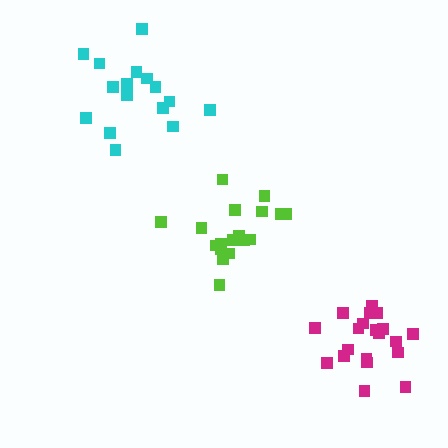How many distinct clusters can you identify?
There are 3 distinct clusters.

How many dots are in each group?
Group 1: 16 dots, Group 2: 18 dots, Group 3: 20 dots (54 total).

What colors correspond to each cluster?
The clusters are colored: cyan, lime, magenta.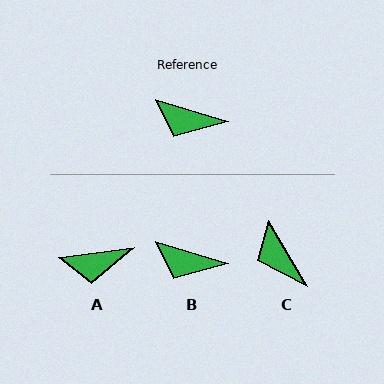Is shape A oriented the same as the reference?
No, it is off by about 25 degrees.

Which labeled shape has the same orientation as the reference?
B.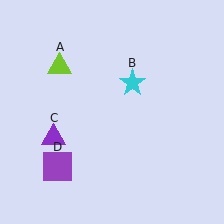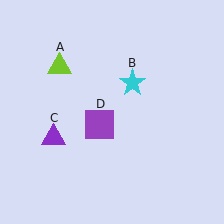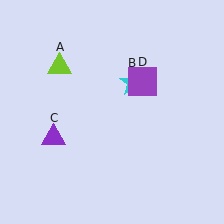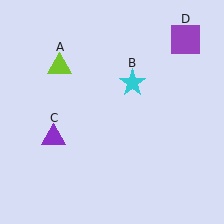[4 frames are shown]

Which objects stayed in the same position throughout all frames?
Lime triangle (object A) and cyan star (object B) and purple triangle (object C) remained stationary.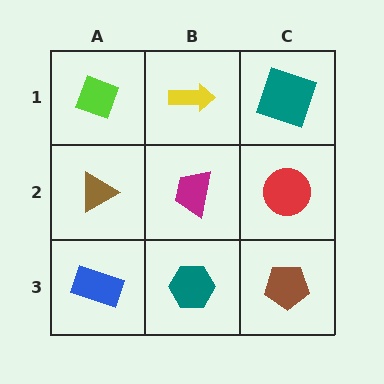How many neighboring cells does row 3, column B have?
3.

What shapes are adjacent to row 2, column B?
A yellow arrow (row 1, column B), a teal hexagon (row 3, column B), a brown triangle (row 2, column A), a red circle (row 2, column C).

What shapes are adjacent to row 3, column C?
A red circle (row 2, column C), a teal hexagon (row 3, column B).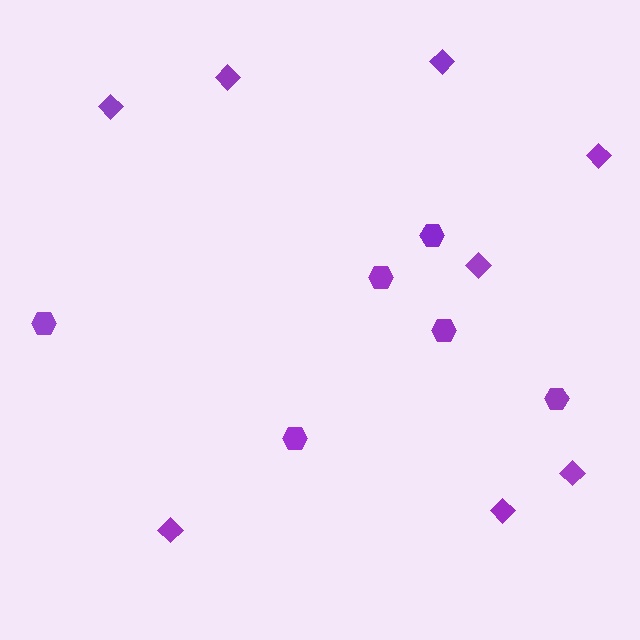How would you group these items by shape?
There are 2 groups: one group of hexagons (6) and one group of diamonds (8).